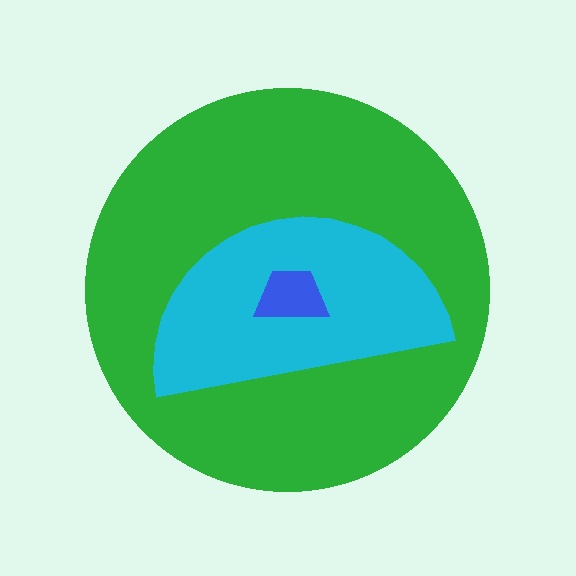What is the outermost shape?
The green circle.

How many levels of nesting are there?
3.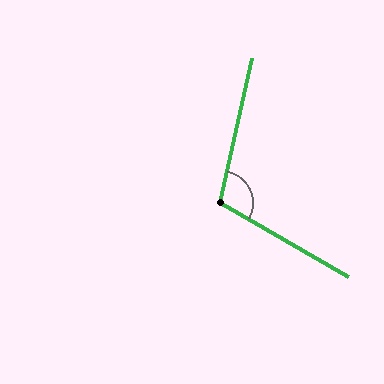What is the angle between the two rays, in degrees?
Approximately 107 degrees.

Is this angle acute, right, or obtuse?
It is obtuse.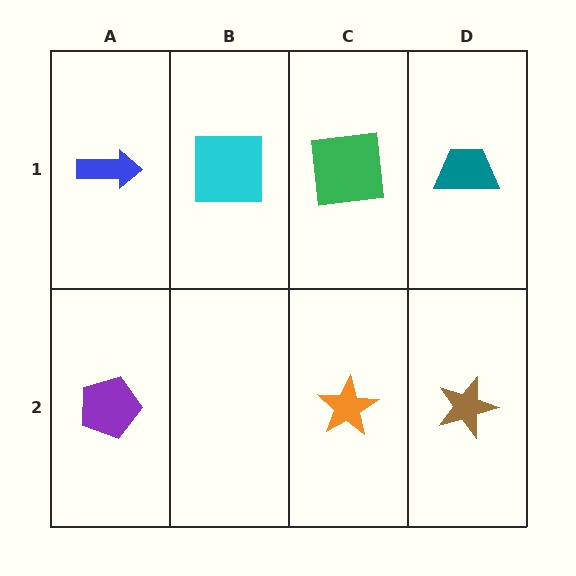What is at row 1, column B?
A cyan square.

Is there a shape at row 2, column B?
No, that cell is empty.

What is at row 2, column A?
A purple pentagon.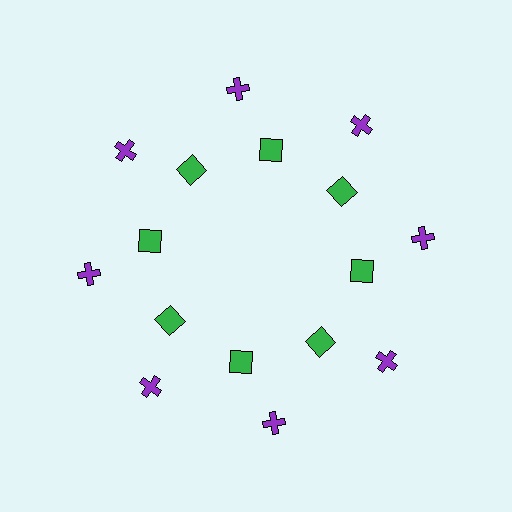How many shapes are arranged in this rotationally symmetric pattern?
There are 16 shapes, arranged in 8 groups of 2.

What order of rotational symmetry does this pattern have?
This pattern has 8-fold rotational symmetry.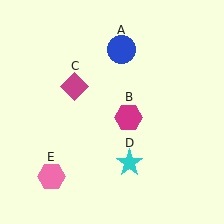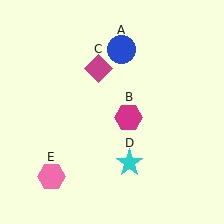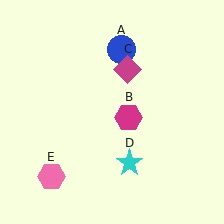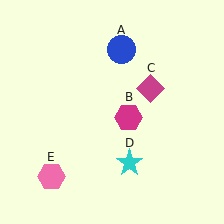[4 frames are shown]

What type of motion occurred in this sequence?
The magenta diamond (object C) rotated clockwise around the center of the scene.